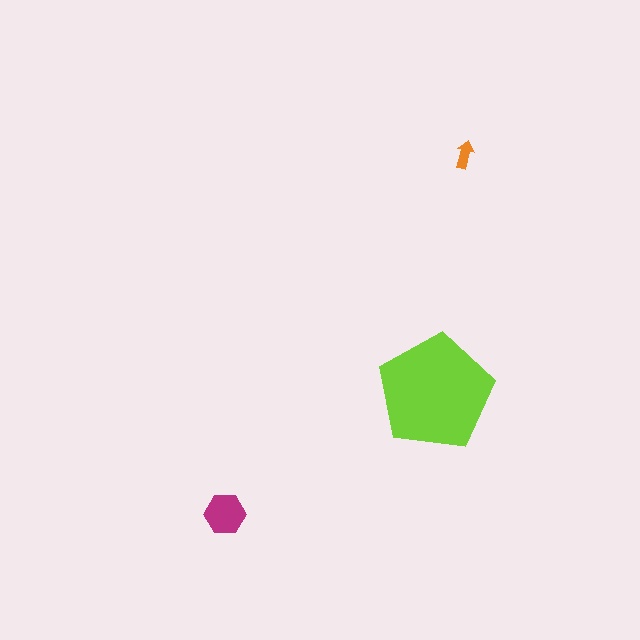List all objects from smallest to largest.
The orange arrow, the magenta hexagon, the lime pentagon.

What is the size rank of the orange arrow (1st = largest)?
3rd.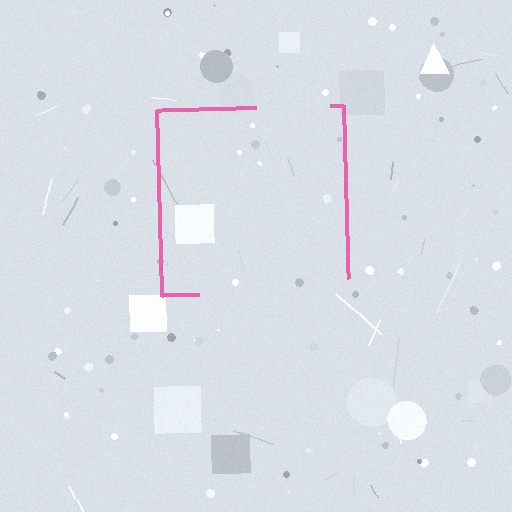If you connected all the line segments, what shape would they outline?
They would outline a square.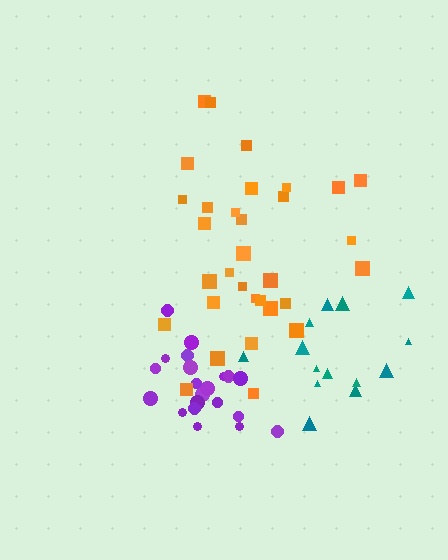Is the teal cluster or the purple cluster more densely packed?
Purple.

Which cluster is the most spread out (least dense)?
Orange.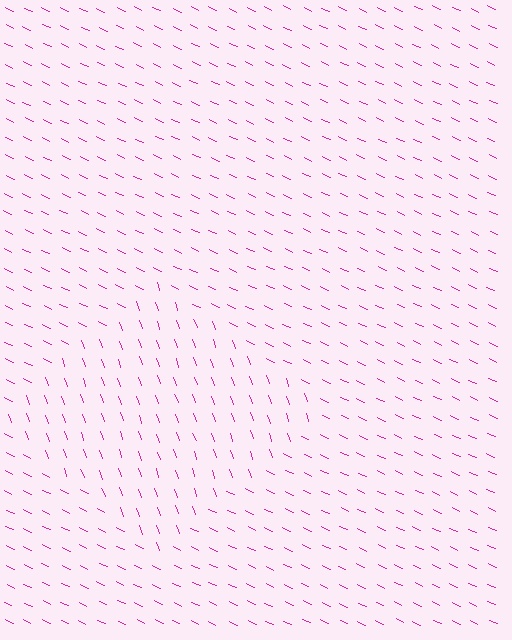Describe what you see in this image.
The image is filled with small magenta line segments. A diamond region in the image has lines oriented differently from the surrounding lines, creating a visible texture boundary.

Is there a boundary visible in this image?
Yes, there is a texture boundary formed by a change in line orientation.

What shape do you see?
I see a diamond.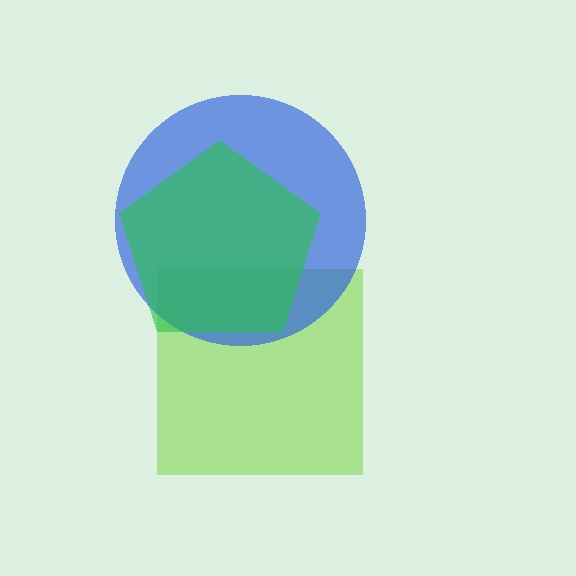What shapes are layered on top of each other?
The layered shapes are: a lime square, a blue circle, a green pentagon.